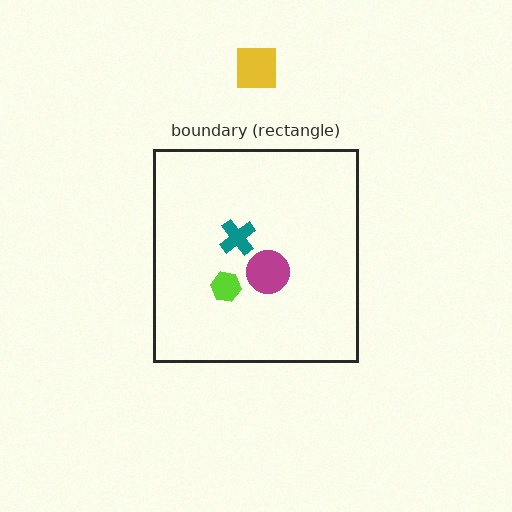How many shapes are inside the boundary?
3 inside, 1 outside.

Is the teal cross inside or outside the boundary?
Inside.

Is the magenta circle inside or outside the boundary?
Inside.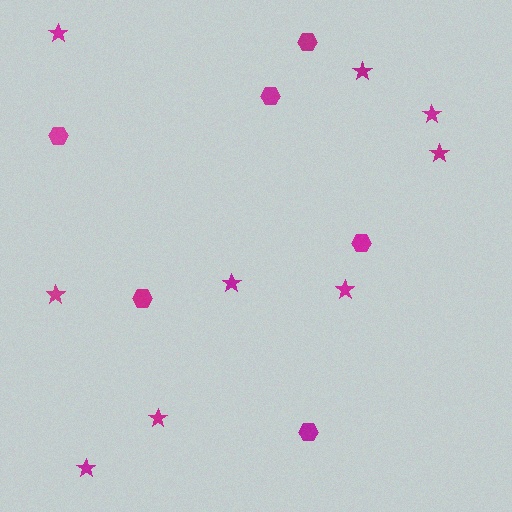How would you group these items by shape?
There are 2 groups: one group of hexagons (6) and one group of stars (9).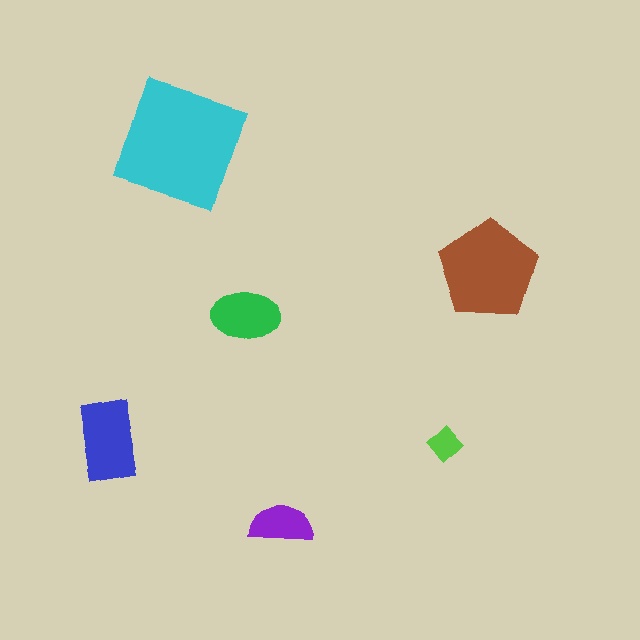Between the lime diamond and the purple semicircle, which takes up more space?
The purple semicircle.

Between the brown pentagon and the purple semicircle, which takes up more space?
The brown pentagon.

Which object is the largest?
The cyan square.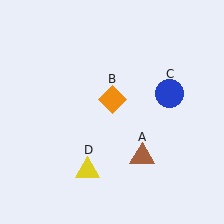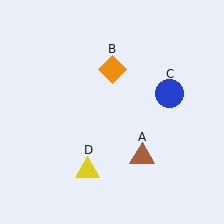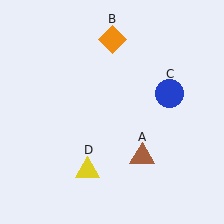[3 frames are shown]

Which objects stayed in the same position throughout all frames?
Brown triangle (object A) and blue circle (object C) and yellow triangle (object D) remained stationary.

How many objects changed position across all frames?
1 object changed position: orange diamond (object B).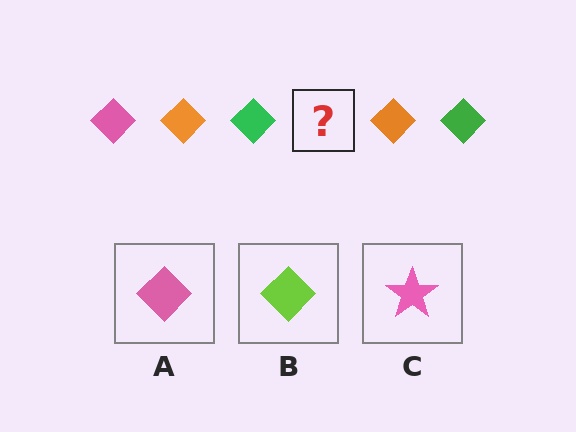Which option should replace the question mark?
Option A.